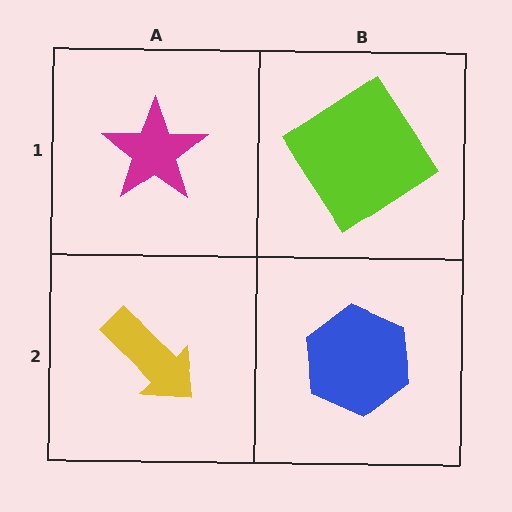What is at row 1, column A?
A magenta star.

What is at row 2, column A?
A yellow arrow.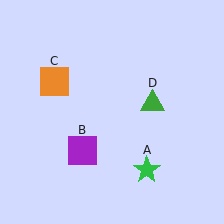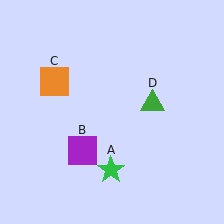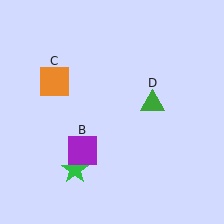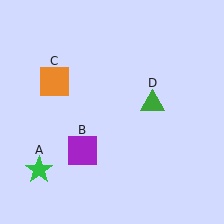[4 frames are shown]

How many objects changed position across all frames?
1 object changed position: green star (object A).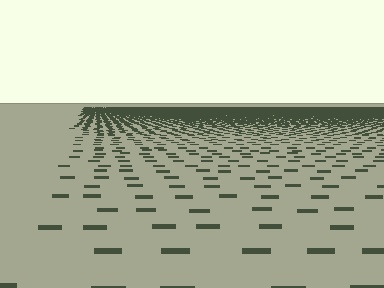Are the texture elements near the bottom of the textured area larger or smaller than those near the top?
Larger. Near the bottom, elements are closer to the viewer and appear at a bigger on-screen size.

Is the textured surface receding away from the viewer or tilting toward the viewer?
The surface is receding away from the viewer. Texture elements get smaller and denser toward the top.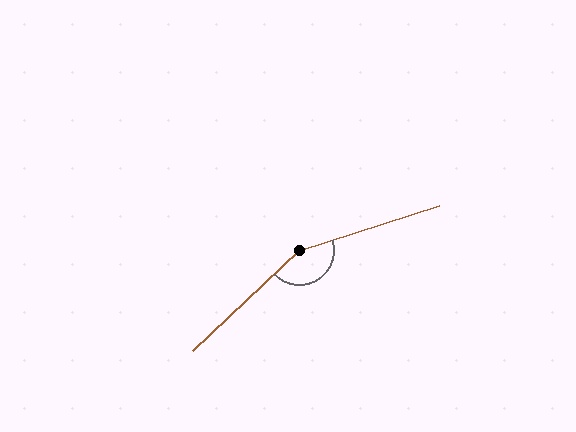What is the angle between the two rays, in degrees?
Approximately 154 degrees.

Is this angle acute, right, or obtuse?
It is obtuse.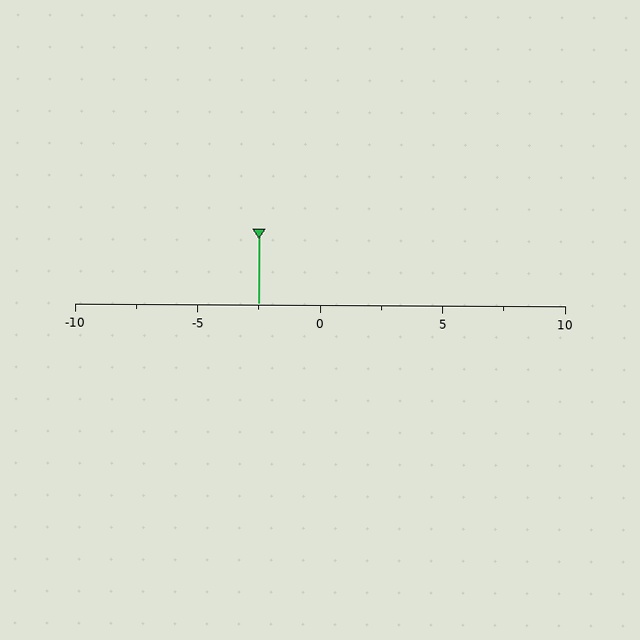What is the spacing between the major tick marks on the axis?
The major ticks are spaced 5 apart.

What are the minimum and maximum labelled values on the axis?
The axis runs from -10 to 10.